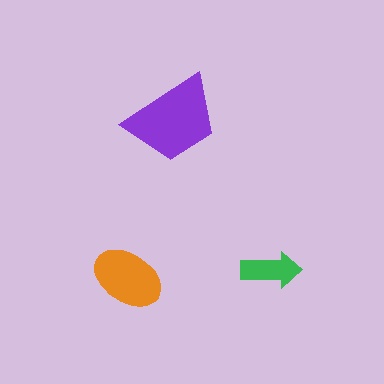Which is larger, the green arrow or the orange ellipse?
The orange ellipse.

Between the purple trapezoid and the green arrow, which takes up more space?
The purple trapezoid.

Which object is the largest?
The purple trapezoid.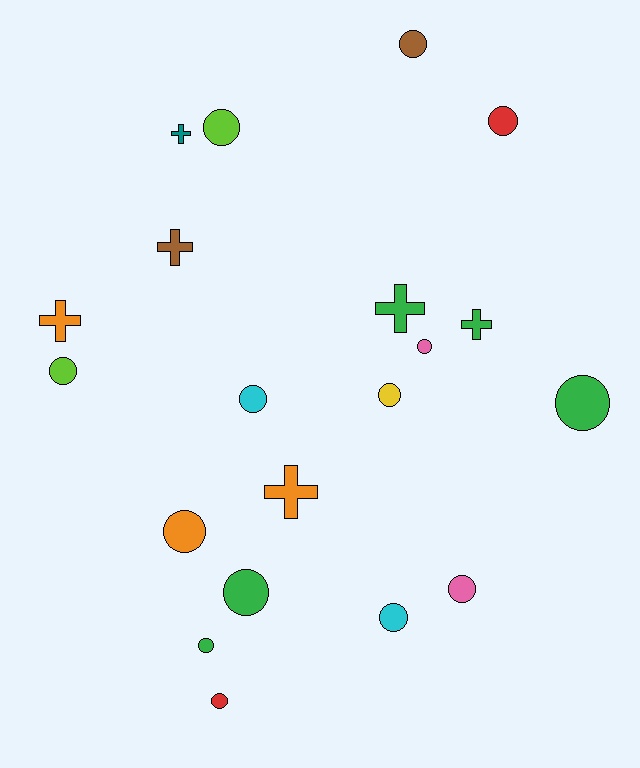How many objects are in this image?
There are 20 objects.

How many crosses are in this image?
There are 6 crosses.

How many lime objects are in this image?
There are 2 lime objects.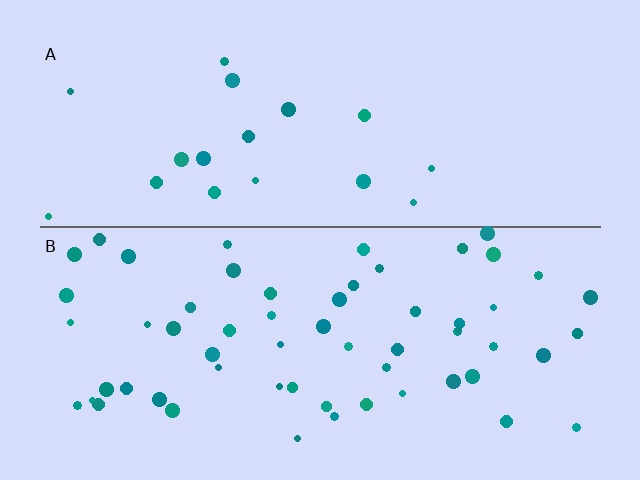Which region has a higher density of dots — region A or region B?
B (the bottom).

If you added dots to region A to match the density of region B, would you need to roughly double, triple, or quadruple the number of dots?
Approximately triple.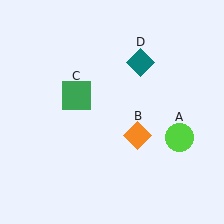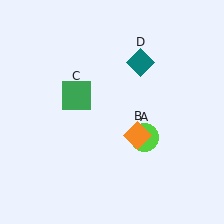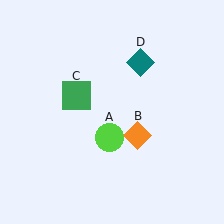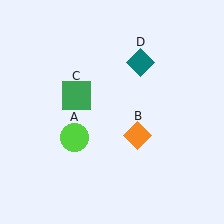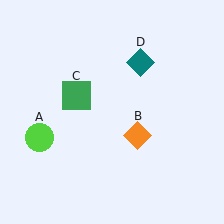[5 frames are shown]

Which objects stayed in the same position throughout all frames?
Orange diamond (object B) and green square (object C) and teal diamond (object D) remained stationary.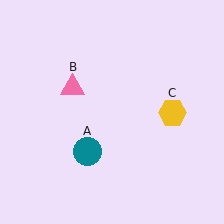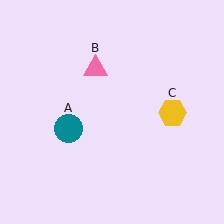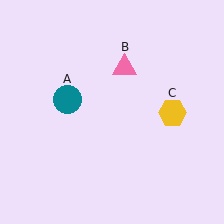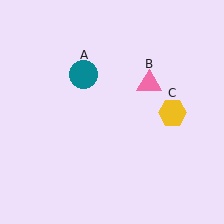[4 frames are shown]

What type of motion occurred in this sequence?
The teal circle (object A), pink triangle (object B) rotated clockwise around the center of the scene.